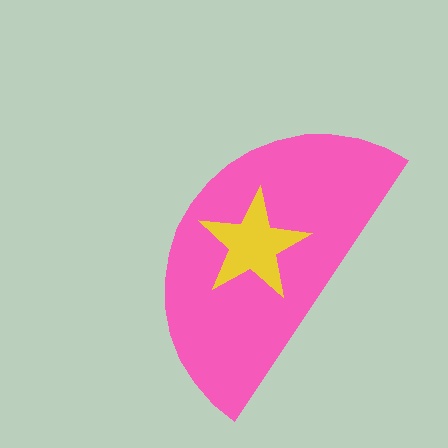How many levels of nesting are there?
2.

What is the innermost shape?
The yellow star.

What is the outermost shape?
The pink semicircle.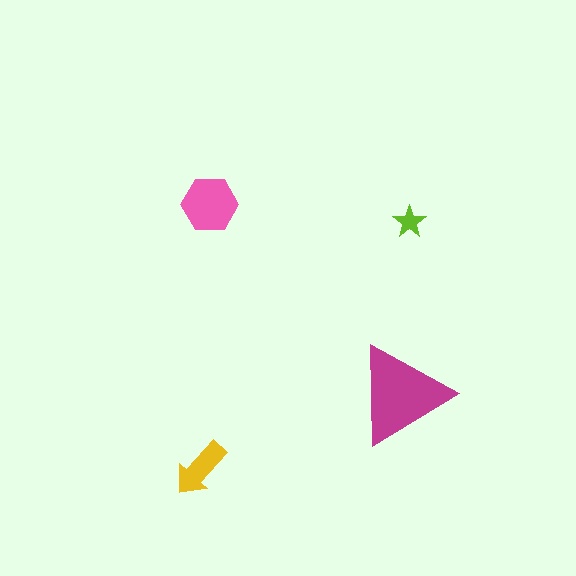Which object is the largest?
The magenta triangle.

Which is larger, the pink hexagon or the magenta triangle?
The magenta triangle.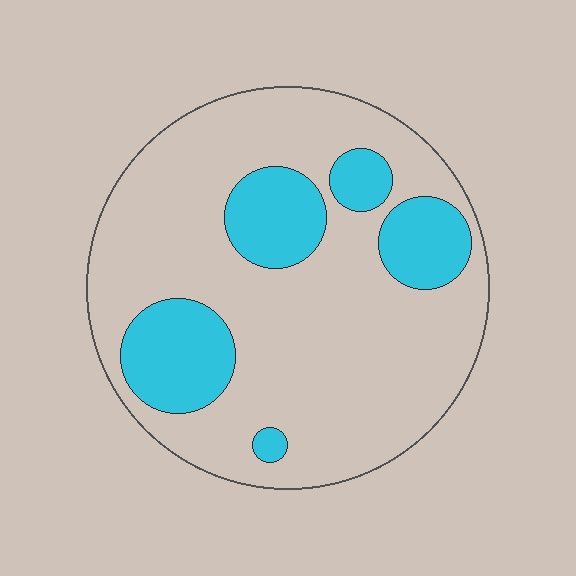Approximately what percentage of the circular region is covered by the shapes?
Approximately 25%.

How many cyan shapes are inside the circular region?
5.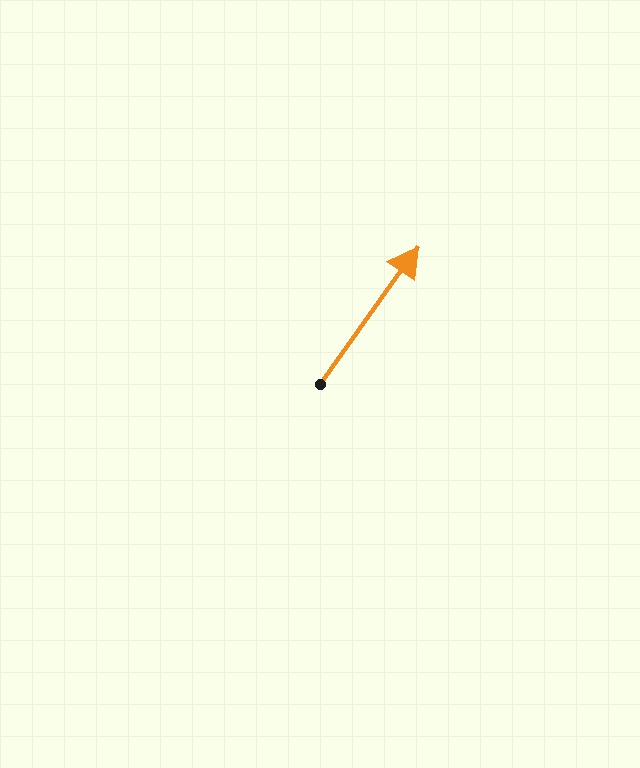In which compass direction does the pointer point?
Northeast.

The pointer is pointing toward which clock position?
Roughly 1 o'clock.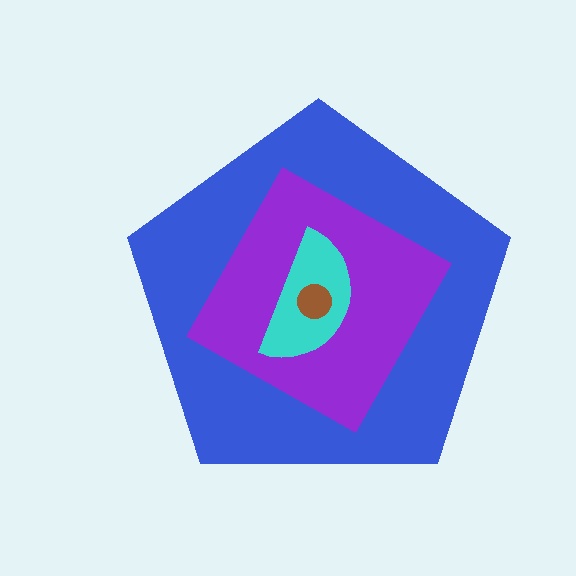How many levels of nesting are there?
4.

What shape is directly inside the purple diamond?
The cyan semicircle.